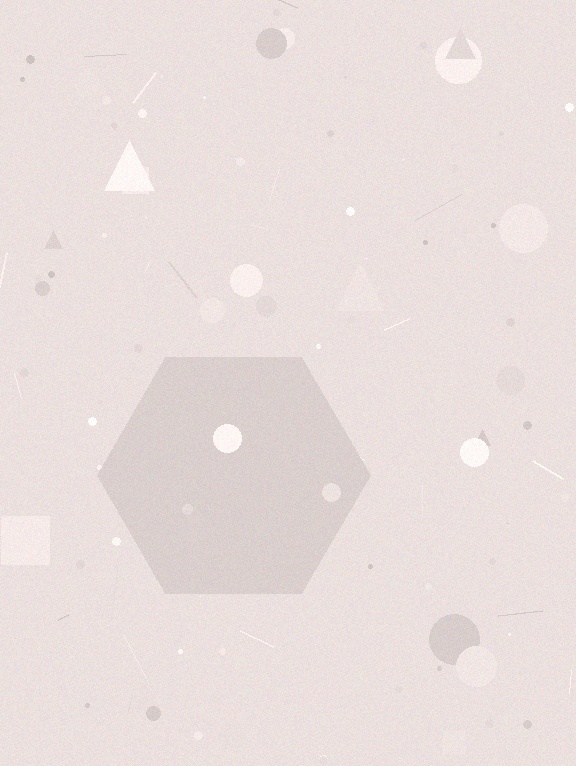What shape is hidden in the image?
A hexagon is hidden in the image.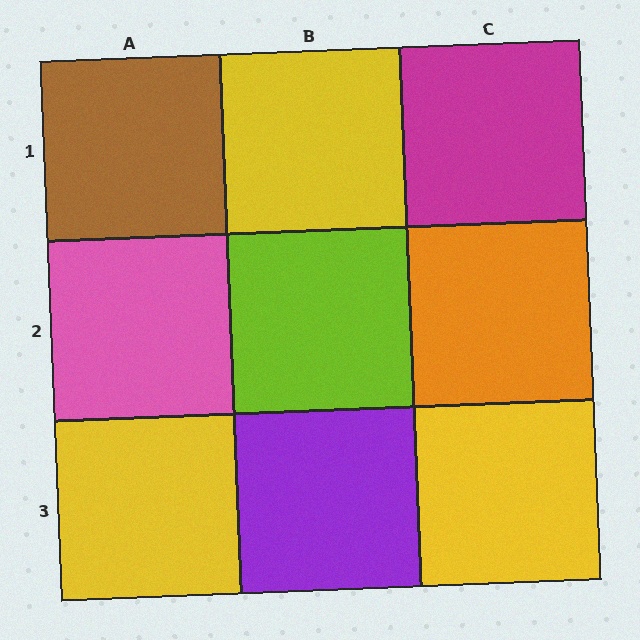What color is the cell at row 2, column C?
Orange.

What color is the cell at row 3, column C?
Yellow.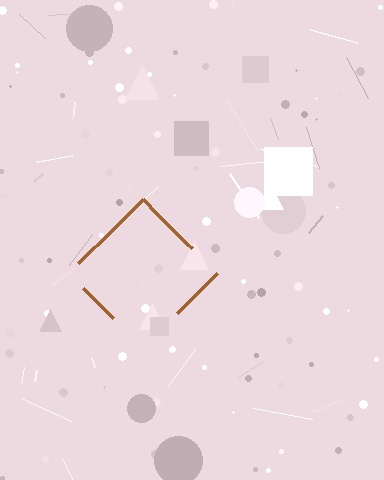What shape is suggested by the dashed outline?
The dashed outline suggests a diamond.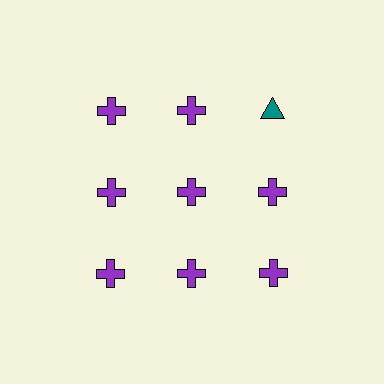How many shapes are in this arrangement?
There are 9 shapes arranged in a grid pattern.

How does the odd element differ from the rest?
It differs in both color (teal instead of purple) and shape (triangle instead of cross).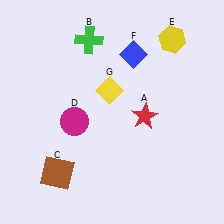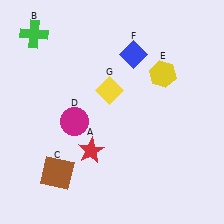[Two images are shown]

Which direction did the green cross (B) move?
The green cross (B) moved left.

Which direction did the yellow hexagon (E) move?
The yellow hexagon (E) moved down.